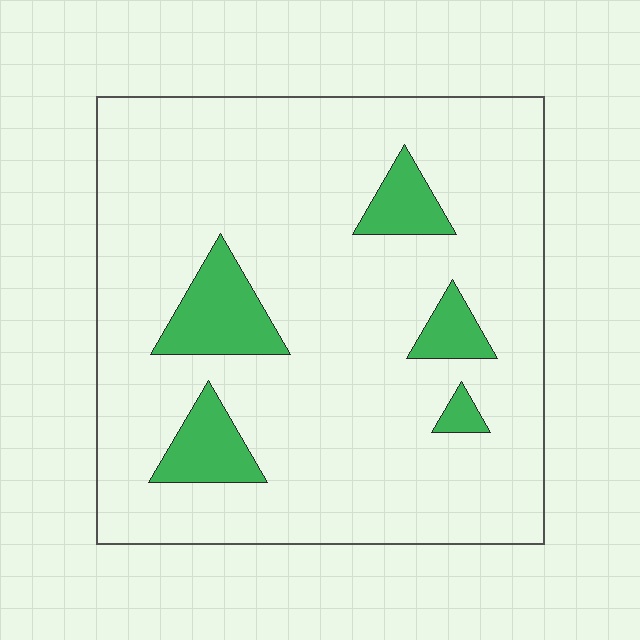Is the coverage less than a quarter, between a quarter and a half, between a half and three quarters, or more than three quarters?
Less than a quarter.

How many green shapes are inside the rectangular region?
5.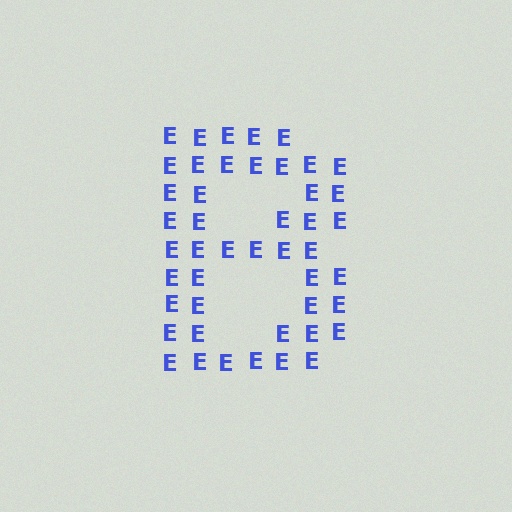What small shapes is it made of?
It is made of small letter E's.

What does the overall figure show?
The overall figure shows the letter B.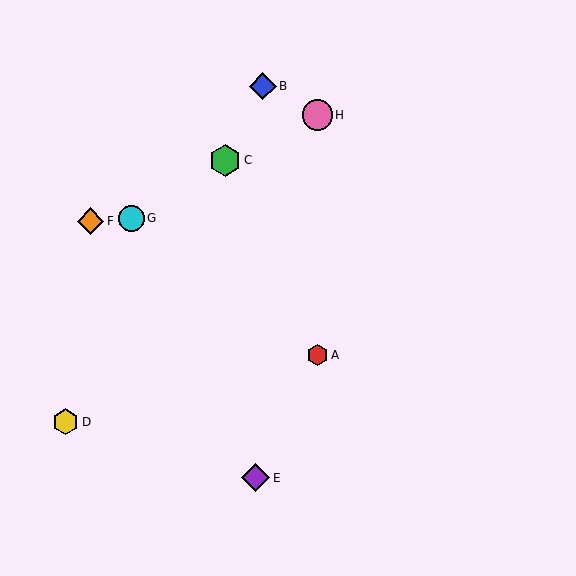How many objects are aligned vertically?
2 objects (A, H) are aligned vertically.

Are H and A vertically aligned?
Yes, both are at x≈317.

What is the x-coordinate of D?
Object D is at x≈66.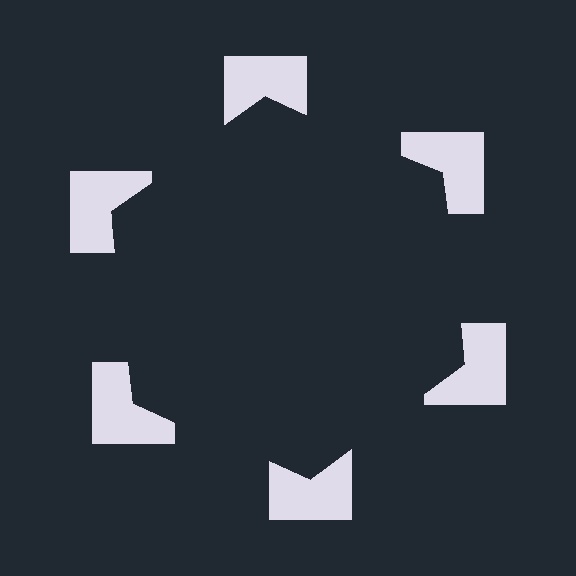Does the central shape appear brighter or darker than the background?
It typically appears slightly darker than the background, even though no actual brightness change is drawn.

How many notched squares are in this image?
There are 6 — one at each vertex of the illusory hexagon.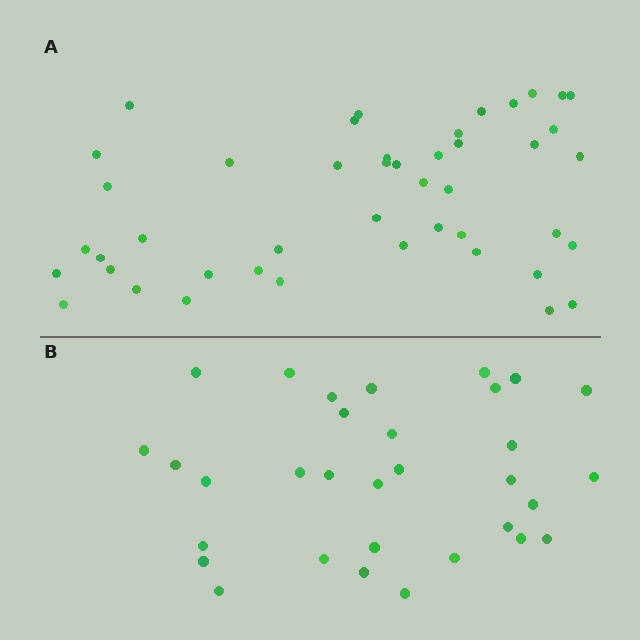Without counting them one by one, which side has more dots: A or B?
Region A (the top region) has more dots.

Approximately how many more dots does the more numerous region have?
Region A has approximately 15 more dots than region B.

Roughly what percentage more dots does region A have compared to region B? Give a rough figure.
About 40% more.